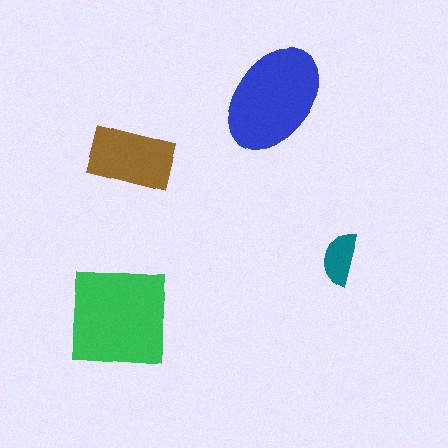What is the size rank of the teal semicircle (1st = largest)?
4th.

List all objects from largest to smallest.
The green square, the blue ellipse, the brown rectangle, the teal semicircle.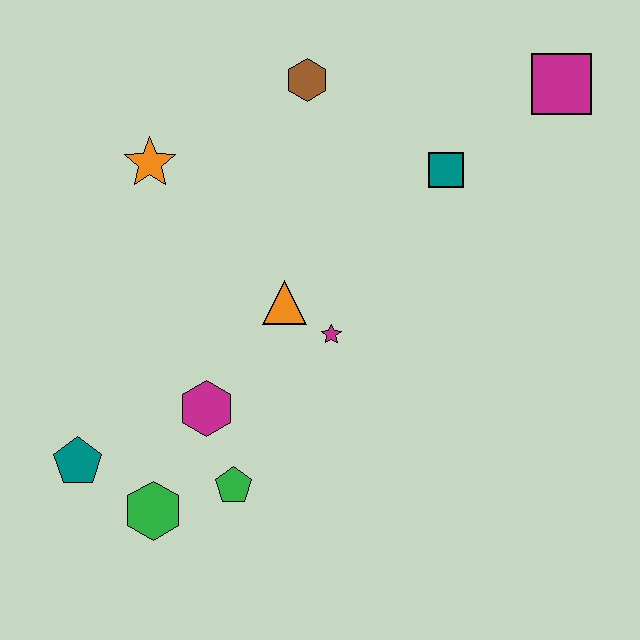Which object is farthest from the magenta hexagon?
The magenta square is farthest from the magenta hexagon.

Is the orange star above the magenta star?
Yes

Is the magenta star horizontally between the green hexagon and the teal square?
Yes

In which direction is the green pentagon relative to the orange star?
The green pentagon is below the orange star.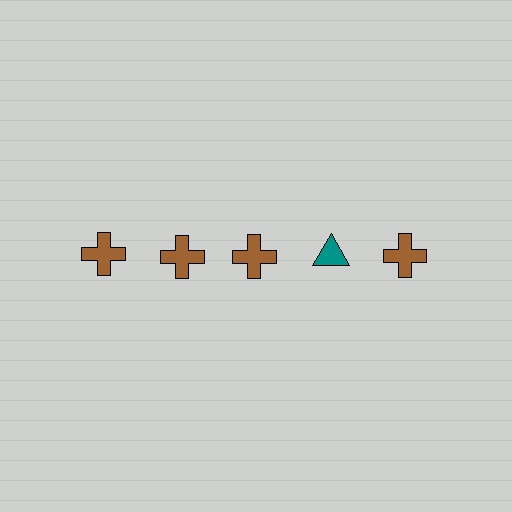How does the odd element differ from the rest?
It differs in both color (teal instead of brown) and shape (triangle instead of cross).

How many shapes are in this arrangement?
There are 5 shapes arranged in a grid pattern.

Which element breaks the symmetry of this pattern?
The teal triangle in the top row, second from right column breaks the symmetry. All other shapes are brown crosses.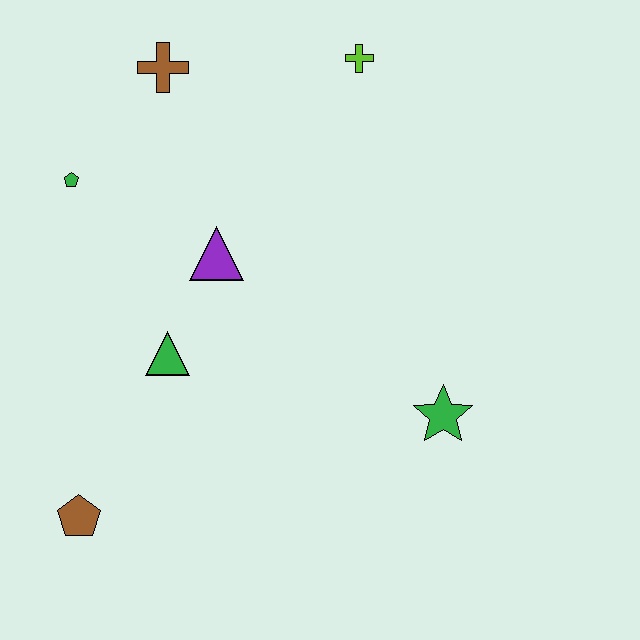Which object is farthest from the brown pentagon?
The lime cross is farthest from the brown pentagon.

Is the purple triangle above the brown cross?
No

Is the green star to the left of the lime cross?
No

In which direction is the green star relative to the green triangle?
The green star is to the right of the green triangle.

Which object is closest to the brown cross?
The green pentagon is closest to the brown cross.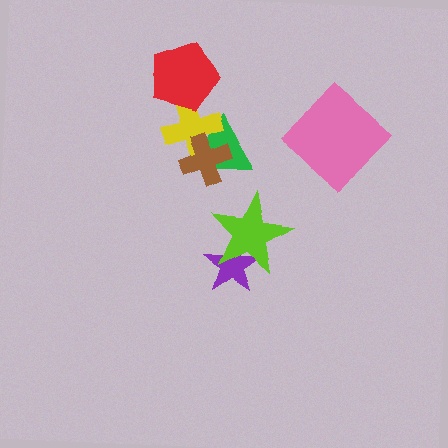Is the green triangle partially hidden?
Yes, it is partially covered by another shape.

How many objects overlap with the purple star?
1 object overlaps with the purple star.